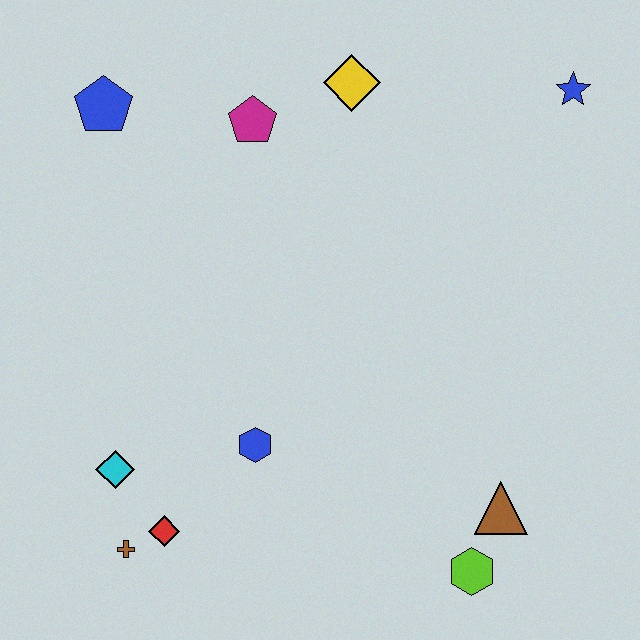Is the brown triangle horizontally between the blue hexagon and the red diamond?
No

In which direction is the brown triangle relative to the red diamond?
The brown triangle is to the right of the red diamond.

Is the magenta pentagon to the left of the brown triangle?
Yes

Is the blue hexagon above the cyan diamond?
Yes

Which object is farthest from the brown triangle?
The blue pentagon is farthest from the brown triangle.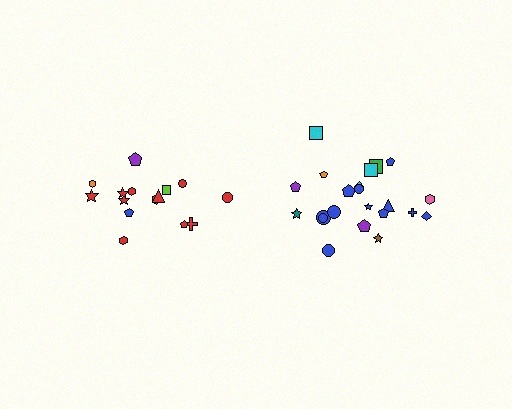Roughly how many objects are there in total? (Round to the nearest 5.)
Roughly 35 objects in total.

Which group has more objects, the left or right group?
The right group.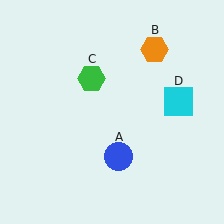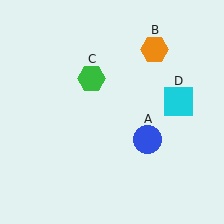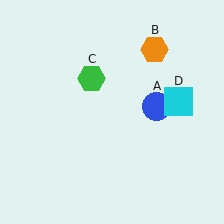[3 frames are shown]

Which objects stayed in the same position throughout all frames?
Orange hexagon (object B) and green hexagon (object C) and cyan square (object D) remained stationary.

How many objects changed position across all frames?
1 object changed position: blue circle (object A).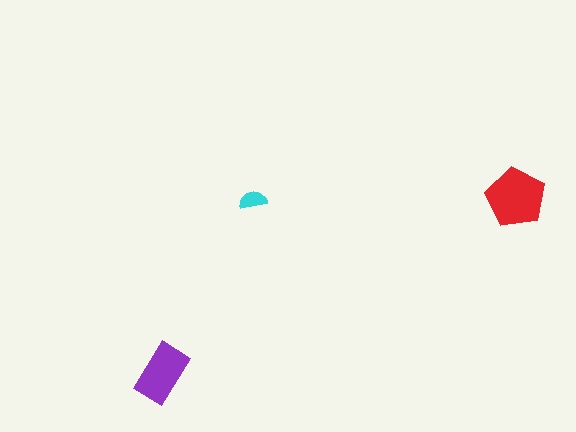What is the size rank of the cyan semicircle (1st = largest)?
3rd.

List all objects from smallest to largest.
The cyan semicircle, the purple rectangle, the red pentagon.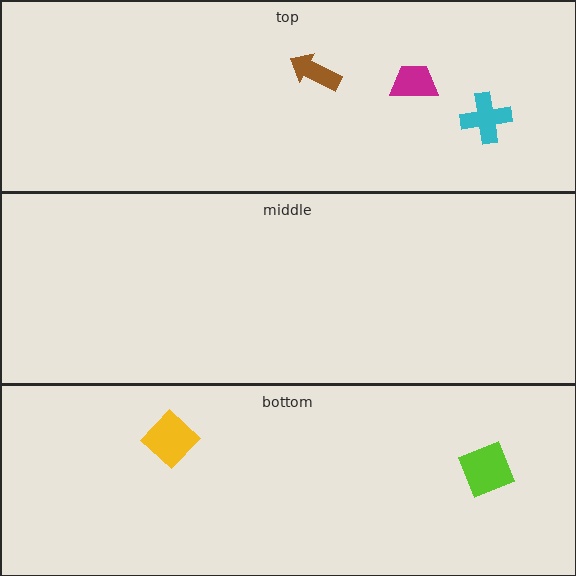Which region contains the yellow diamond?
The bottom region.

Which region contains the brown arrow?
The top region.